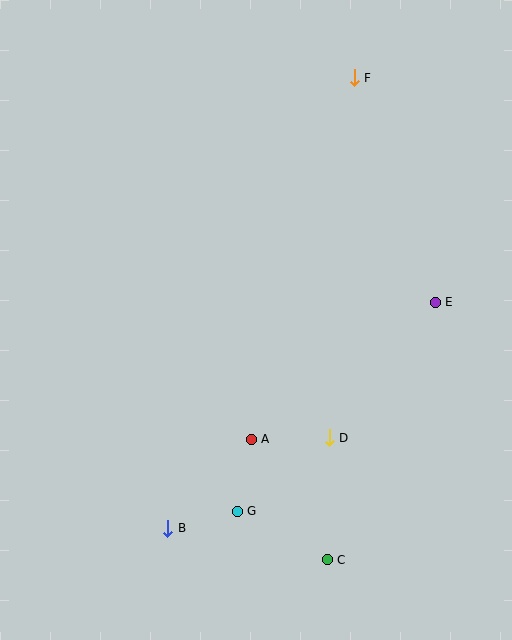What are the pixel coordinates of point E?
Point E is at (435, 302).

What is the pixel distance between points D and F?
The distance between D and F is 361 pixels.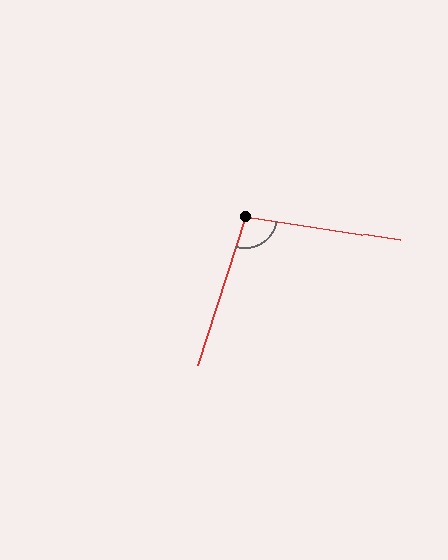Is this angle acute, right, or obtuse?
It is obtuse.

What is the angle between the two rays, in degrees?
Approximately 99 degrees.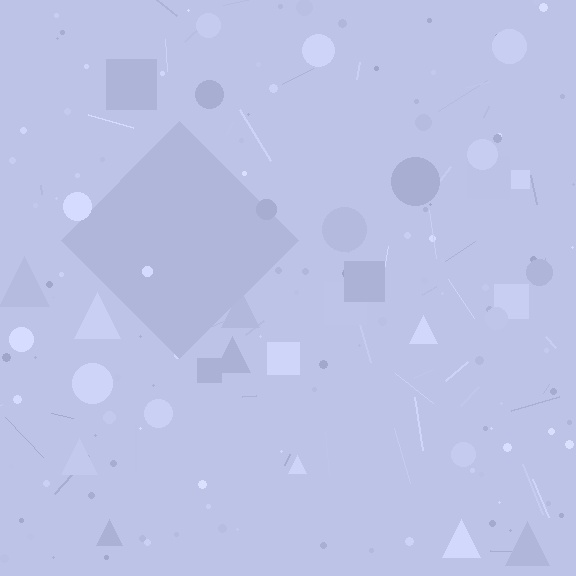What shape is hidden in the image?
A diamond is hidden in the image.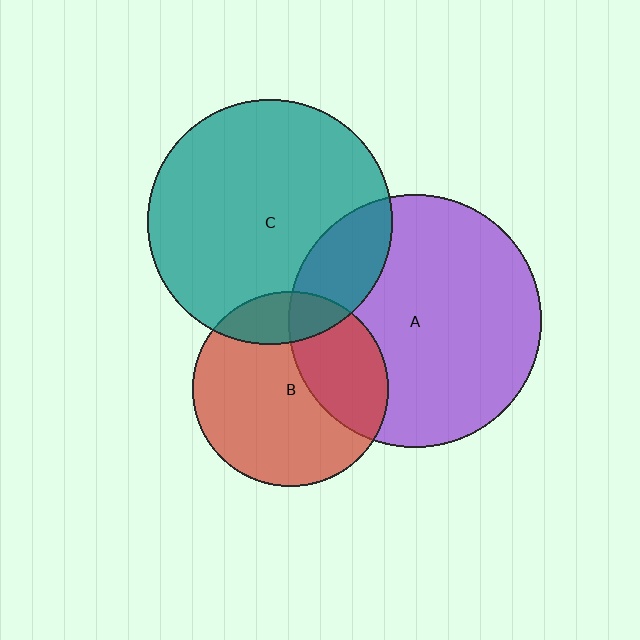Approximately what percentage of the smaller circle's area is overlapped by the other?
Approximately 20%.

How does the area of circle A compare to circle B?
Approximately 1.7 times.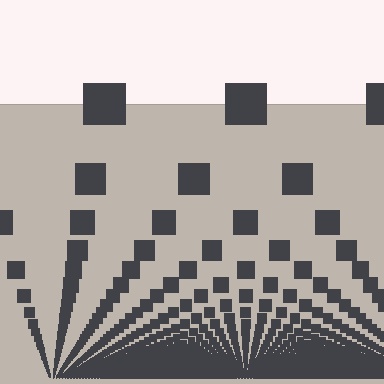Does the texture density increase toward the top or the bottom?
Density increases toward the bottom.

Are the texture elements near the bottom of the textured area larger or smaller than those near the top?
Smaller. The gradient is inverted — elements near the bottom are smaller and denser.